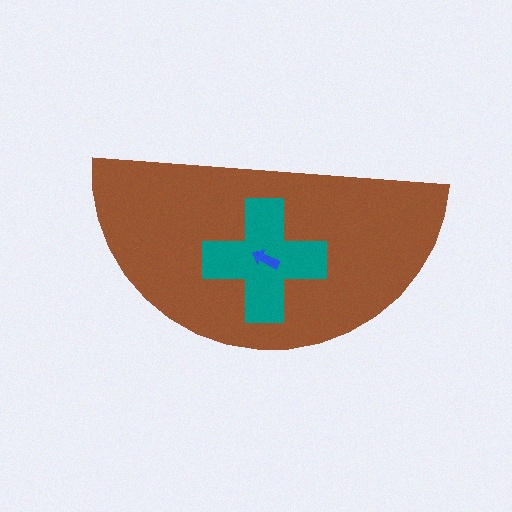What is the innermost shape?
The blue arrow.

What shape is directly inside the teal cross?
The blue arrow.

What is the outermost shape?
The brown semicircle.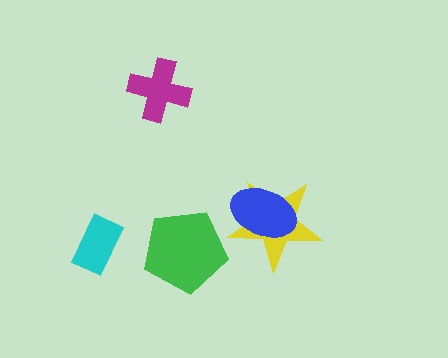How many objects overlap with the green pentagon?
0 objects overlap with the green pentagon.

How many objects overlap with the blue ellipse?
1 object overlaps with the blue ellipse.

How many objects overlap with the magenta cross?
0 objects overlap with the magenta cross.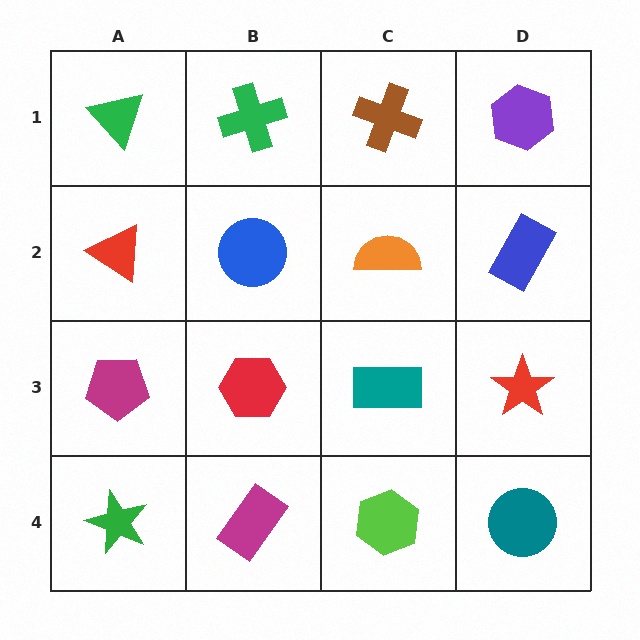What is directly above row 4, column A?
A magenta pentagon.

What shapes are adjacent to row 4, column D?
A red star (row 3, column D), a lime hexagon (row 4, column C).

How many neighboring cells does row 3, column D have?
3.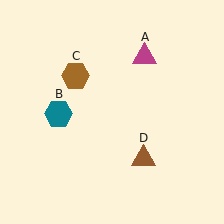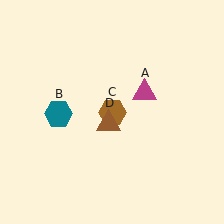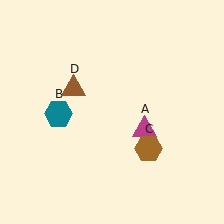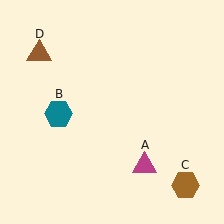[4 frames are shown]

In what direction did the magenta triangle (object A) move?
The magenta triangle (object A) moved down.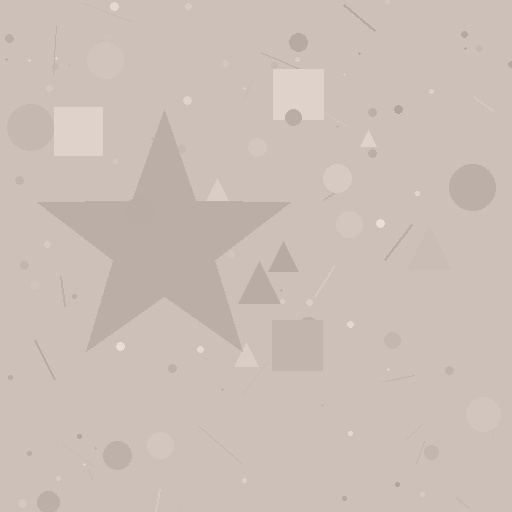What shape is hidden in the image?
A star is hidden in the image.